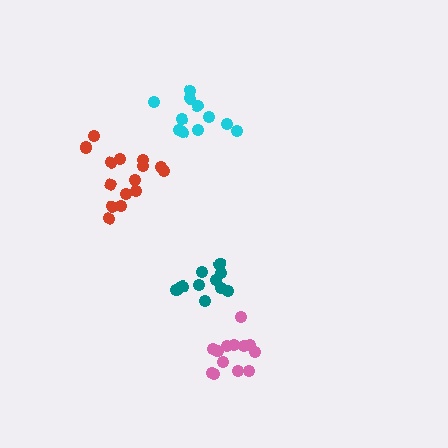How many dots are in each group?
Group 1: 12 dots, Group 2: 11 dots, Group 3: 15 dots, Group 4: 13 dots (51 total).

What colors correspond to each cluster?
The clusters are colored: teal, cyan, red, pink.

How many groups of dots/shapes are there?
There are 4 groups.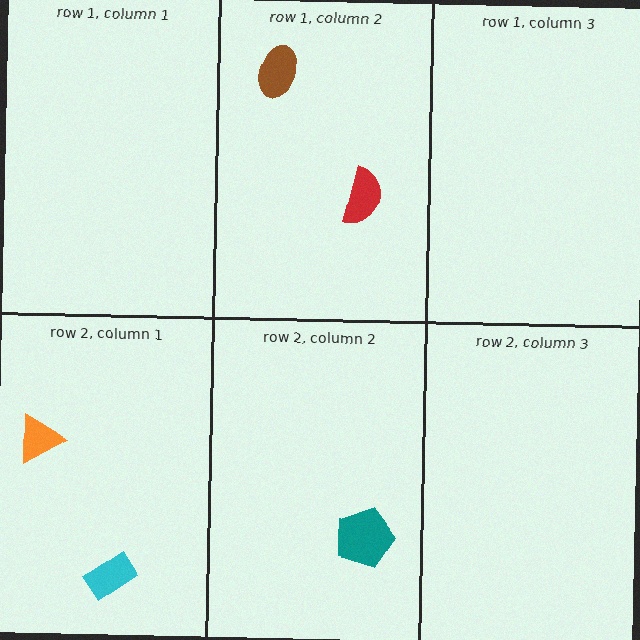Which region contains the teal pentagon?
The row 2, column 2 region.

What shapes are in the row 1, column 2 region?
The red semicircle, the brown ellipse.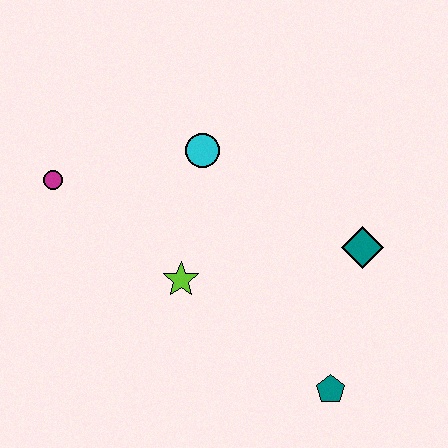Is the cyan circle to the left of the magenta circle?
No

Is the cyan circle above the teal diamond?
Yes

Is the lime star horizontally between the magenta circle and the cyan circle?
Yes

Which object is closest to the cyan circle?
The lime star is closest to the cyan circle.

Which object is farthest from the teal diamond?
The magenta circle is farthest from the teal diamond.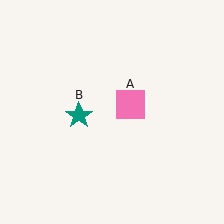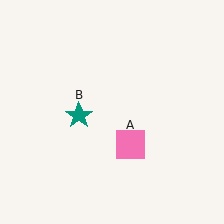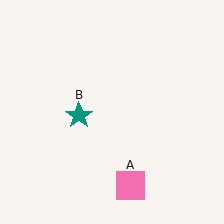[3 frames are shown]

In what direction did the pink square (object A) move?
The pink square (object A) moved down.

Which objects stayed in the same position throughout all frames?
Teal star (object B) remained stationary.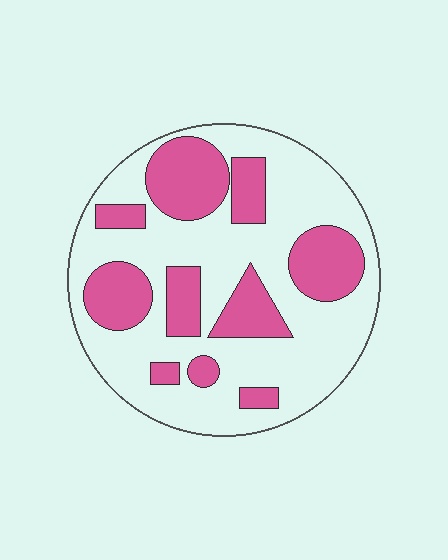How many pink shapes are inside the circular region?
10.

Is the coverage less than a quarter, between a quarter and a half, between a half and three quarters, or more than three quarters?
Between a quarter and a half.